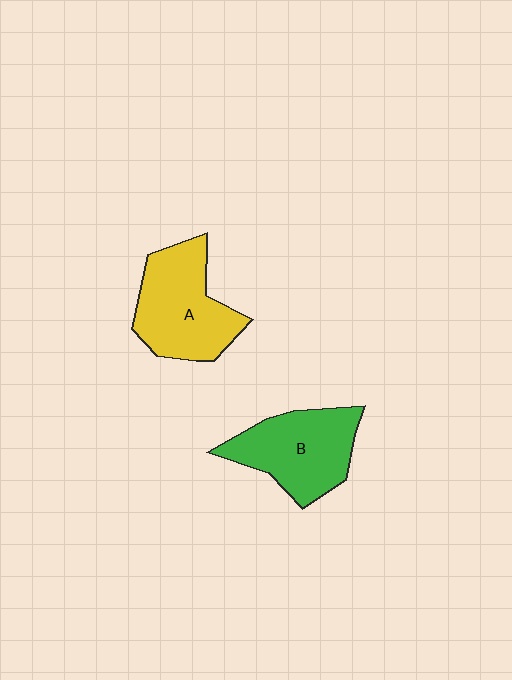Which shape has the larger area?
Shape A (yellow).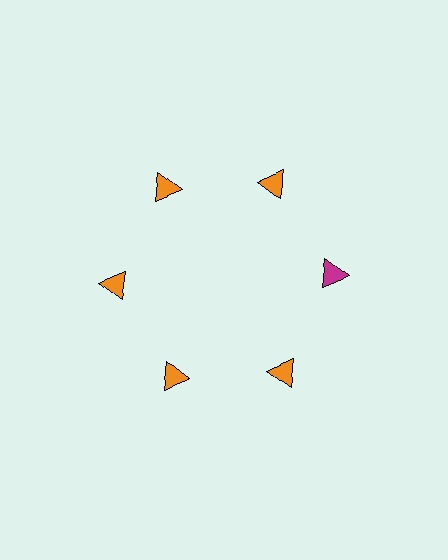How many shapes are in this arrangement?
There are 6 shapes arranged in a ring pattern.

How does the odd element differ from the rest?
It has a different color: magenta instead of orange.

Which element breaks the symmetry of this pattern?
The magenta triangle at roughly the 3 o'clock position breaks the symmetry. All other shapes are orange triangles.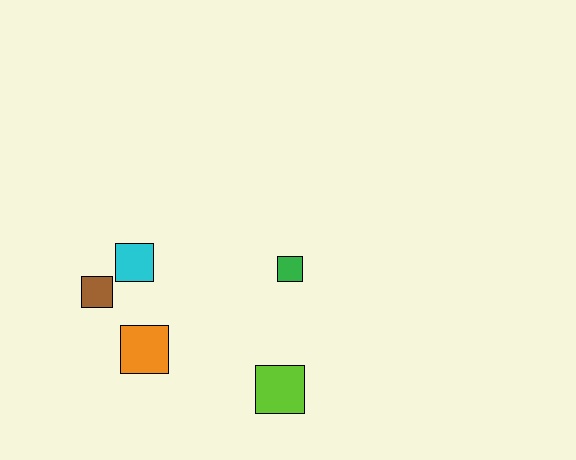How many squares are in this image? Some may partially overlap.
There are 5 squares.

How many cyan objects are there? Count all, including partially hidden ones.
There is 1 cyan object.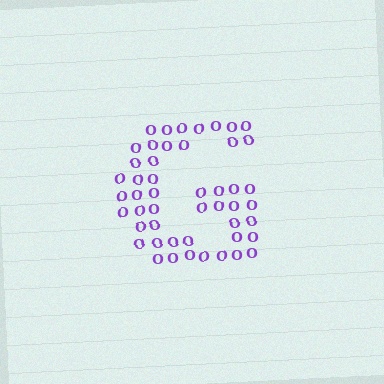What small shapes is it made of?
It is made of small letter O's.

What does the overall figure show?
The overall figure shows the letter G.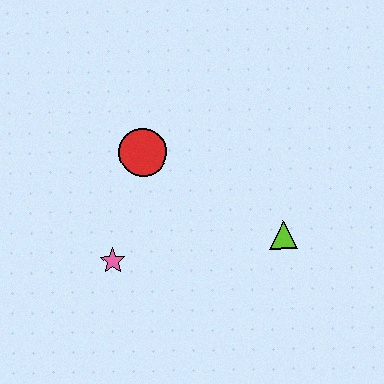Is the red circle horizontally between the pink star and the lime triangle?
Yes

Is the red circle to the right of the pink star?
Yes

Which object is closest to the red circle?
The pink star is closest to the red circle.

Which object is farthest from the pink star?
The lime triangle is farthest from the pink star.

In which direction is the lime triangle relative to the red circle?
The lime triangle is to the right of the red circle.